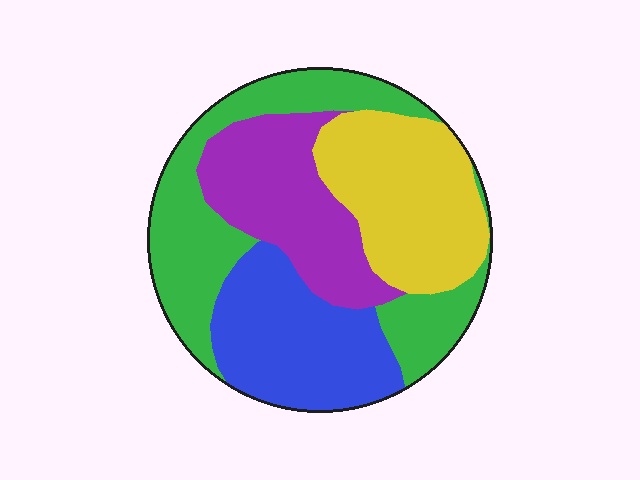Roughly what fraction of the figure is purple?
Purple takes up about one fifth (1/5) of the figure.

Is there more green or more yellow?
Green.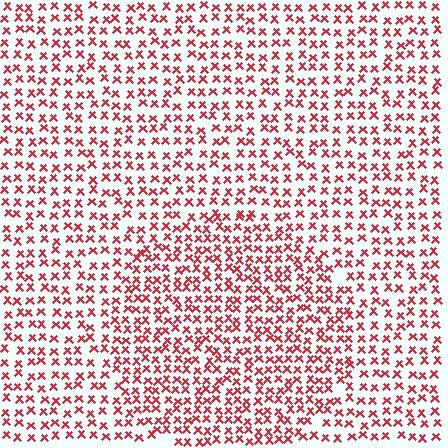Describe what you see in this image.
The image contains small red elements arranged at two different densities. A circle-shaped region is visible where the elements are more densely packed than the surrounding area.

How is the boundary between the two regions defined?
The boundary is defined by a change in element density (approximately 1.5x ratio). All elements are the same color, size, and shape.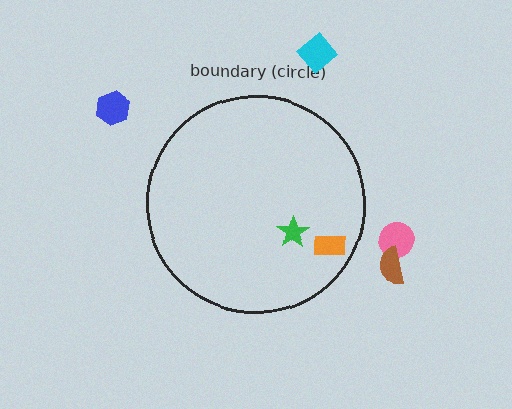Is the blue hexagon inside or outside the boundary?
Outside.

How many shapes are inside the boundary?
2 inside, 4 outside.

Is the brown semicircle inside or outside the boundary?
Outside.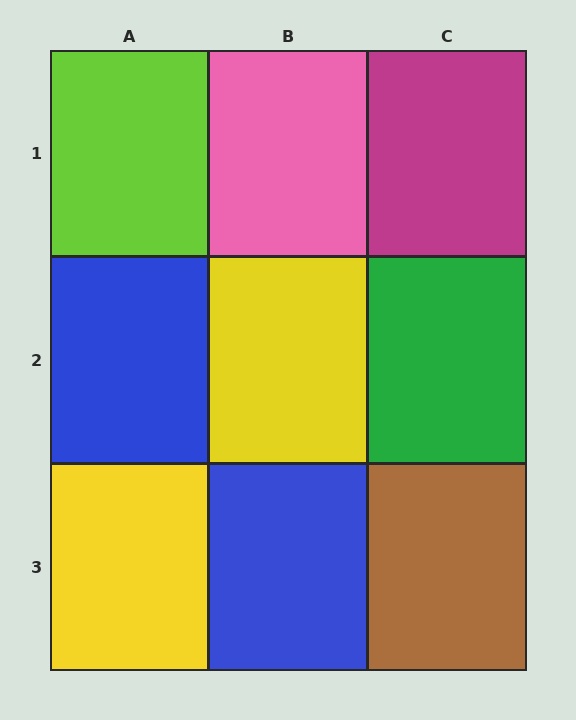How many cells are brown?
1 cell is brown.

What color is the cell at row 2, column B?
Yellow.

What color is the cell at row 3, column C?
Brown.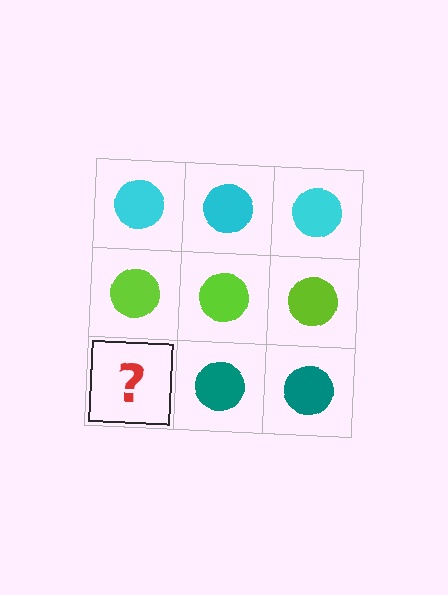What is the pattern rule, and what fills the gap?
The rule is that each row has a consistent color. The gap should be filled with a teal circle.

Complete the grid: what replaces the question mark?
The question mark should be replaced with a teal circle.